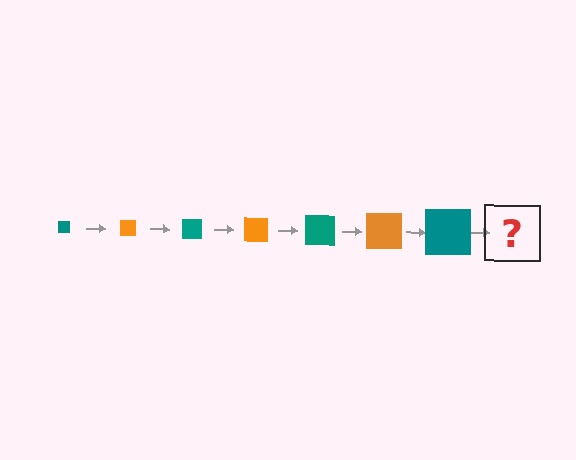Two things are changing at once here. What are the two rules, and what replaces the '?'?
The two rules are that the square grows larger each step and the color cycles through teal and orange. The '?' should be an orange square, larger than the previous one.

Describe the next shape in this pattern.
It should be an orange square, larger than the previous one.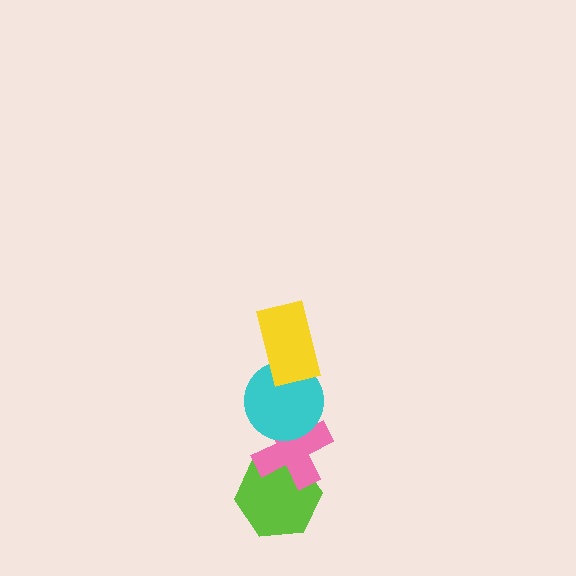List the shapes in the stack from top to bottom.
From top to bottom: the yellow rectangle, the cyan circle, the pink cross, the lime hexagon.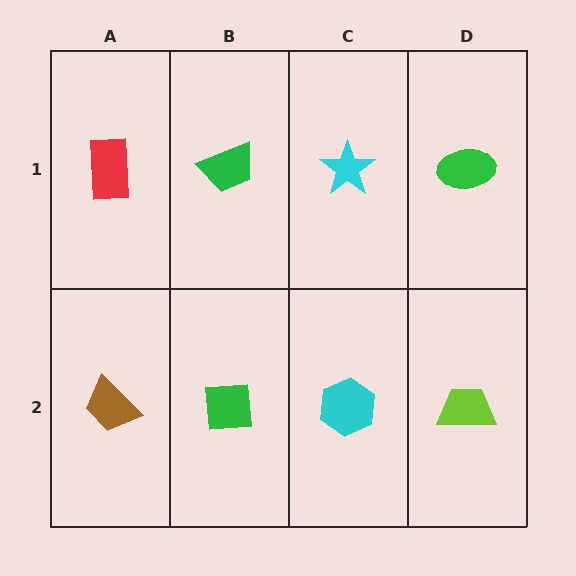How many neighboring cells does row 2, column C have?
3.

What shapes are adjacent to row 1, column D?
A lime trapezoid (row 2, column D), a cyan star (row 1, column C).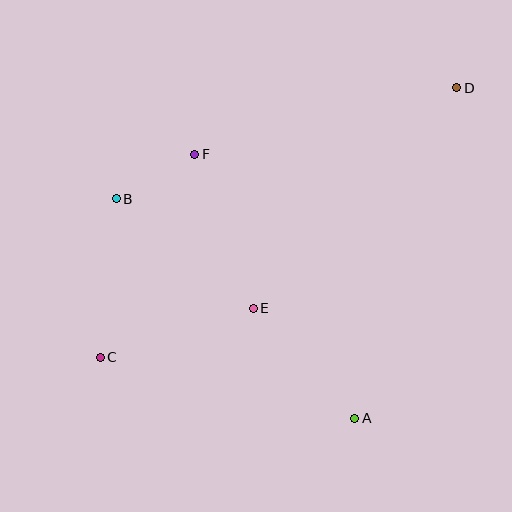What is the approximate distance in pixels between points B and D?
The distance between B and D is approximately 358 pixels.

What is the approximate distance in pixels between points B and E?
The distance between B and E is approximately 175 pixels.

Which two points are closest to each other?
Points B and F are closest to each other.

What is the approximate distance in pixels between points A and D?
The distance between A and D is approximately 346 pixels.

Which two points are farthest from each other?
Points C and D are farthest from each other.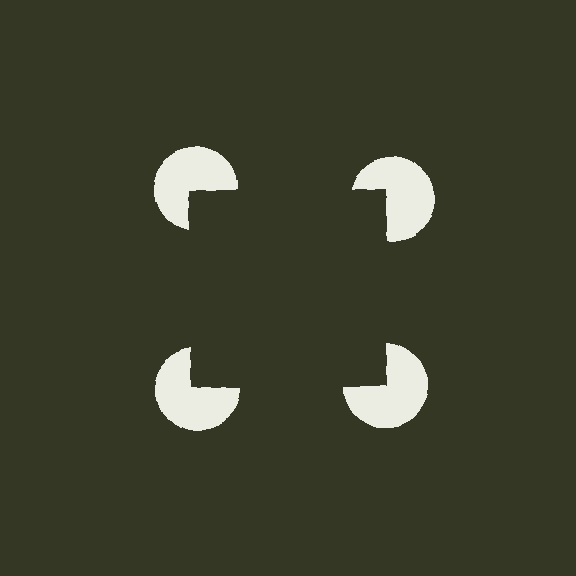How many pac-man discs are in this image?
There are 4 — one at each vertex of the illusory square.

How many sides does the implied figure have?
4 sides.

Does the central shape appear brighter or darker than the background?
It typically appears slightly darker than the background, even though no actual brightness change is drawn.